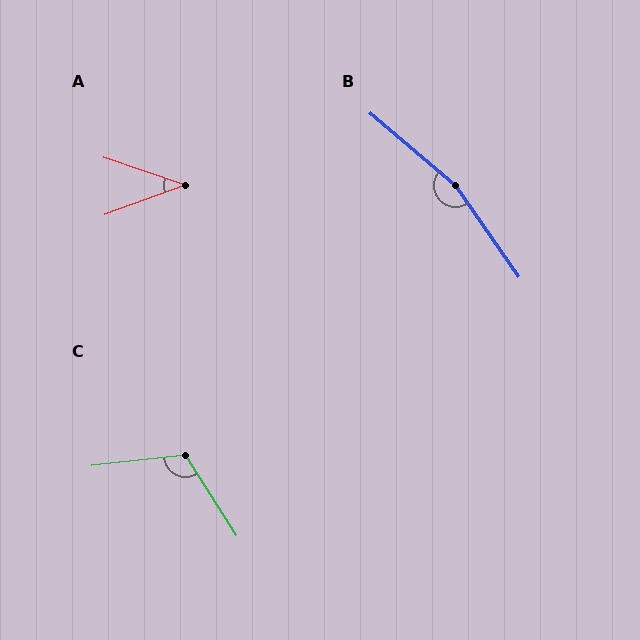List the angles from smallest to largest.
A (39°), C (116°), B (165°).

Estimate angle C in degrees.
Approximately 116 degrees.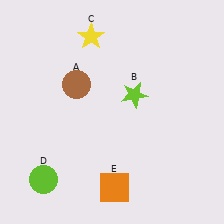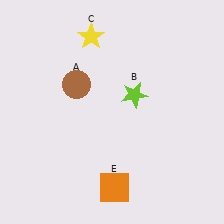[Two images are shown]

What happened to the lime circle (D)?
The lime circle (D) was removed in Image 2. It was in the bottom-left area of Image 1.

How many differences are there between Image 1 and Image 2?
There is 1 difference between the two images.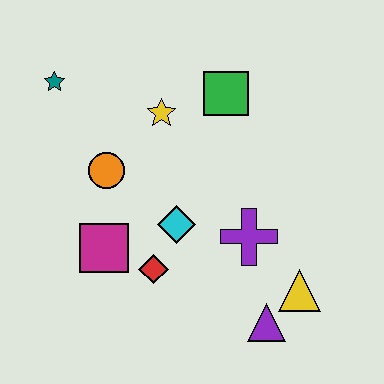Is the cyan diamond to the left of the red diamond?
No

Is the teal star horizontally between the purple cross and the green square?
No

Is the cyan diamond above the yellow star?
No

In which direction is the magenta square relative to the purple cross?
The magenta square is to the left of the purple cross.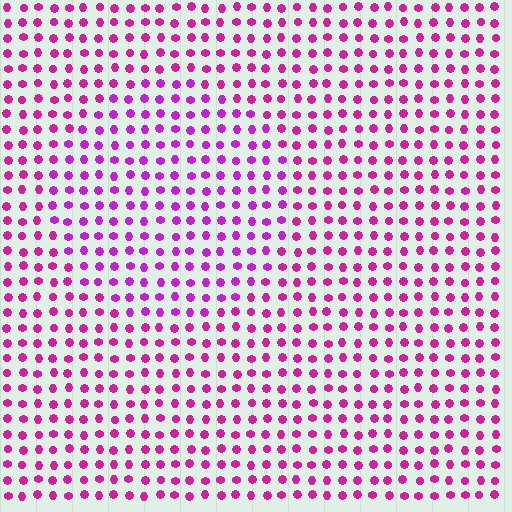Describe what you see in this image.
The image is filled with small magenta elements in a uniform arrangement. A circle-shaped region is visible where the elements are tinted to a slightly different hue, forming a subtle color boundary.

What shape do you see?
I see a circle.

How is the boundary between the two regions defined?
The boundary is defined purely by a slight shift in hue (about 23 degrees). Spacing, size, and orientation are identical on both sides.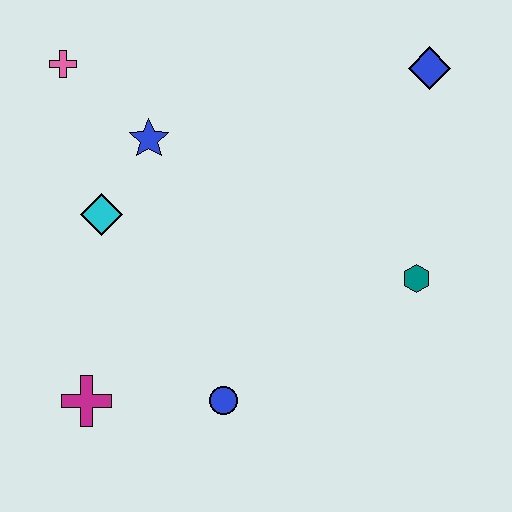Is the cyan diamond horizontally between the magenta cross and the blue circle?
Yes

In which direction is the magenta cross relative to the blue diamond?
The magenta cross is to the left of the blue diamond.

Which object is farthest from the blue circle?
The blue diamond is farthest from the blue circle.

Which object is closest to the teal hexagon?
The blue diamond is closest to the teal hexagon.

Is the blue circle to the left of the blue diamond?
Yes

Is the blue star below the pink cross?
Yes